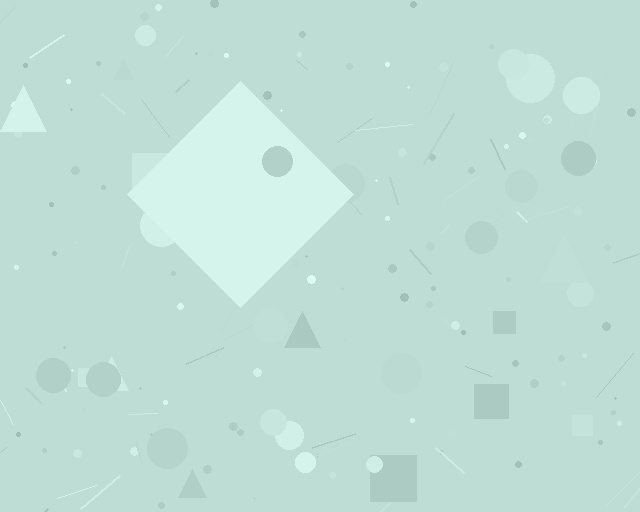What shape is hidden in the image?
A diamond is hidden in the image.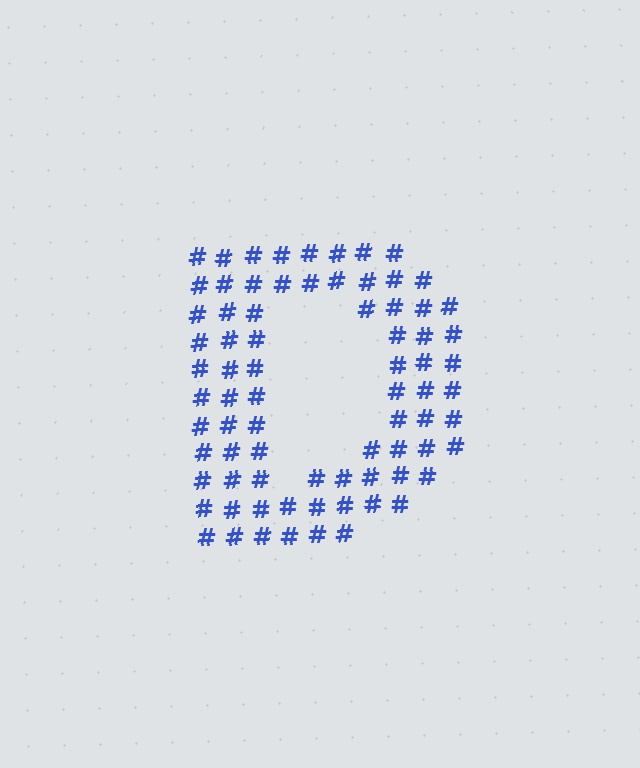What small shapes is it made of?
It is made of small hash symbols.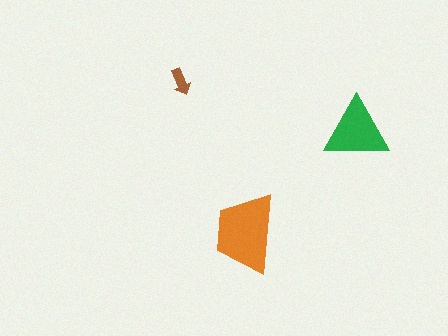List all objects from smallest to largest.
The brown arrow, the green triangle, the orange trapezoid.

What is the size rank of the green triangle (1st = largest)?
2nd.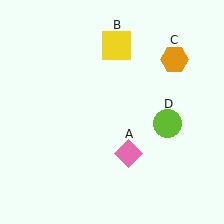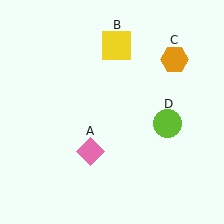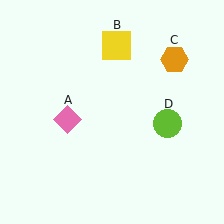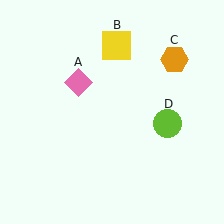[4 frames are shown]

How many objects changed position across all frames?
1 object changed position: pink diamond (object A).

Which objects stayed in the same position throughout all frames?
Yellow square (object B) and orange hexagon (object C) and lime circle (object D) remained stationary.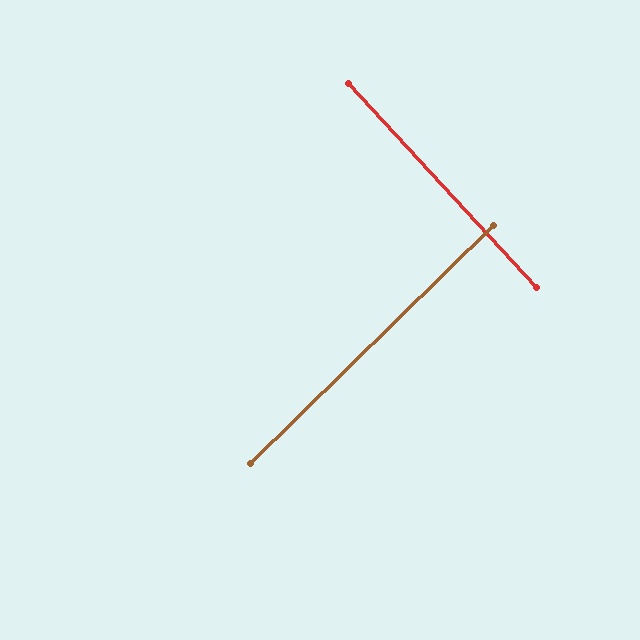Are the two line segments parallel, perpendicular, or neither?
Perpendicular — they meet at approximately 88°.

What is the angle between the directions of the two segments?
Approximately 88 degrees.